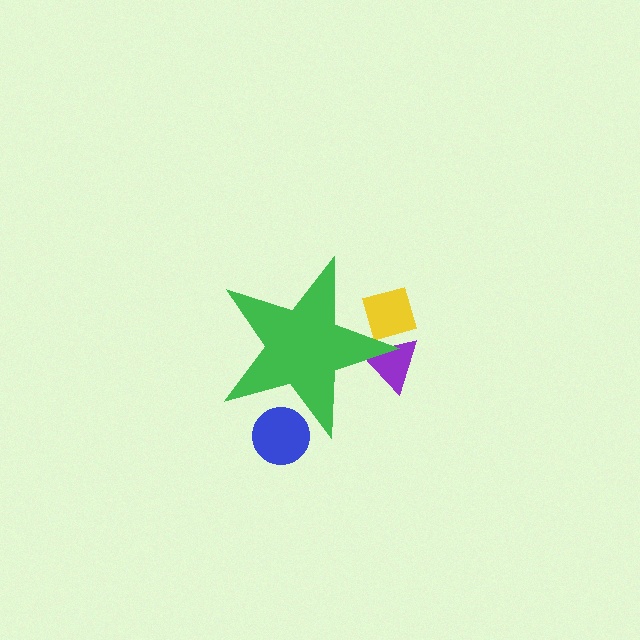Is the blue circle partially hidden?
Yes, the blue circle is partially hidden behind the green star.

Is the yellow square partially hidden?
Yes, the yellow square is partially hidden behind the green star.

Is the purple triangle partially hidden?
Yes, the purple triangle is partially hidden behind the green star.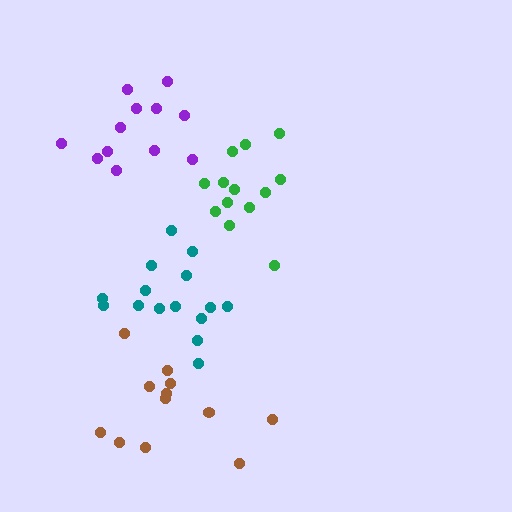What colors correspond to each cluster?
The clusters are colored: green, teal, brown, purple.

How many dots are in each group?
Group 1: 13 dots, Group 2: 15 dots, Group 3: 12 dots, Group 4: 12 dots (52 total).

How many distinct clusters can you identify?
There are 4 distinct clusters.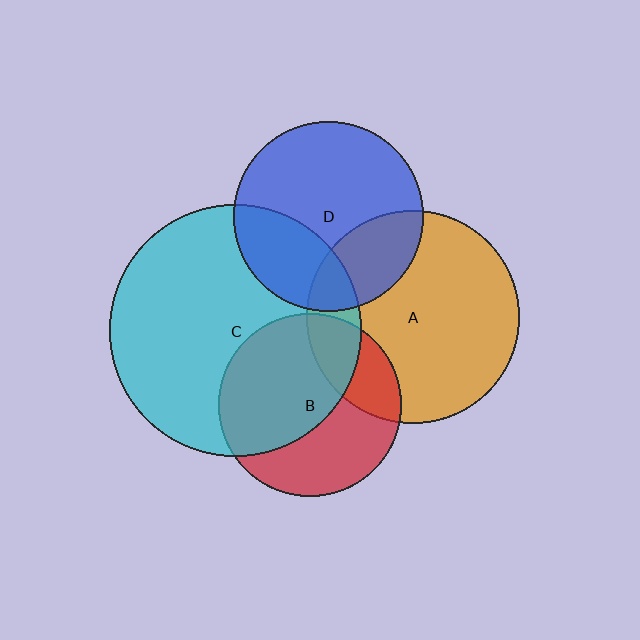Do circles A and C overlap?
Yes.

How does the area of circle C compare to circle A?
Approximately 1.4 times.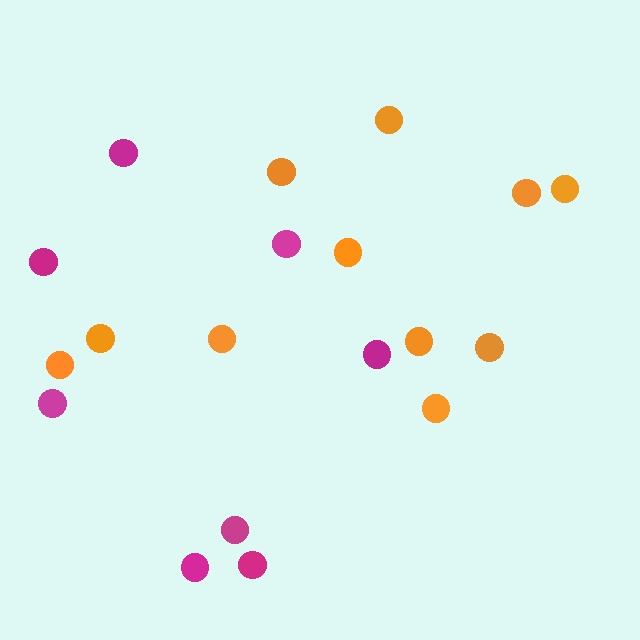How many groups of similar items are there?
There are 2 groups: one group of orange circles (11) and one group of magenta circles (8).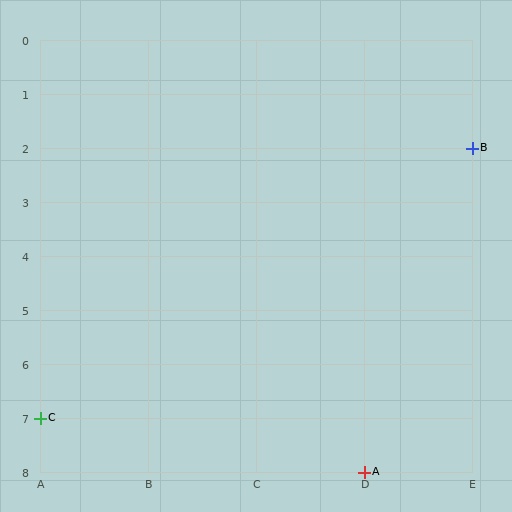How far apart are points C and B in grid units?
Points C and B are 4 columns and 5 rows apart (about 6.4 grid units diagonally).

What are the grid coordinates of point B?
Point B is at grid coordinates (E, 2).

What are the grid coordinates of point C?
Point C is at grid coordinates (A, 7).